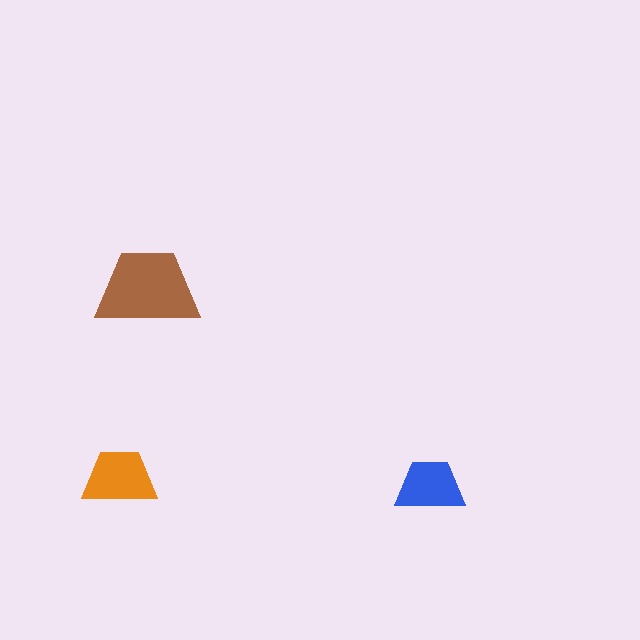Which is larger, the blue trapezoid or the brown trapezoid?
The brown one.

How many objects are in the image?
There are 3 objects in the image.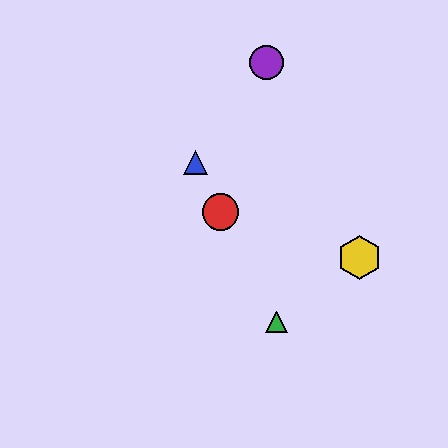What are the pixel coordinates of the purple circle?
The purple circle is at (266, 63).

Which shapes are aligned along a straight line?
The red circle, the blue triangle, the green triangle are aligned along a straight line.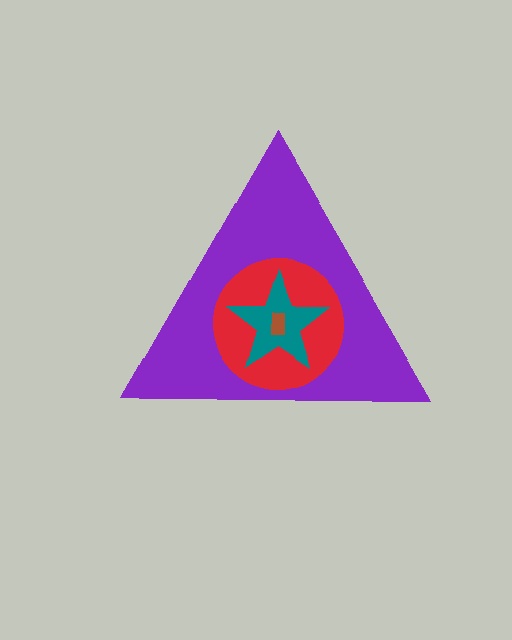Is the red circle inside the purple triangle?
Yes.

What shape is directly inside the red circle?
The teal star.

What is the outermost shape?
The purple triangle.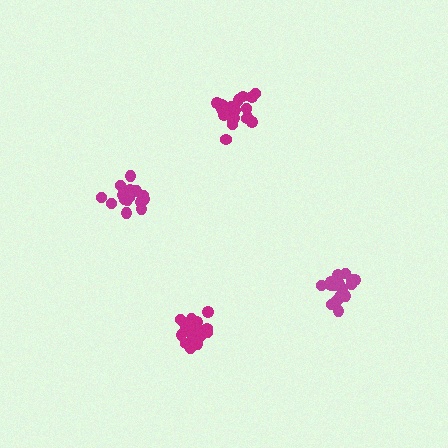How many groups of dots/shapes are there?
There are 4 groups.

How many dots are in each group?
Group 1: 18 dots, Group 2: 20 dots, Group 3: 20 dots, Group 4: 20 dots (78 total).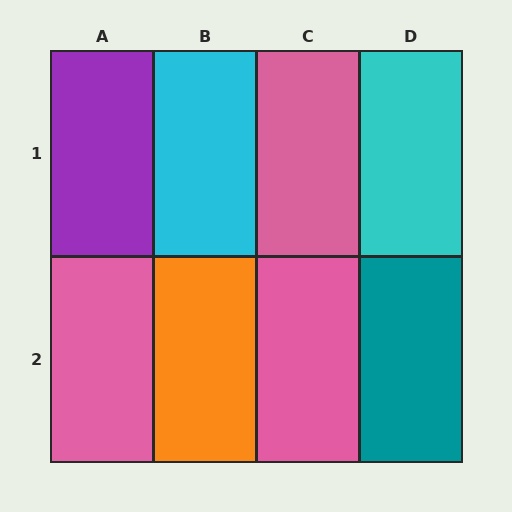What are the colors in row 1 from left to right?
Purple, cyan, pink, cyan.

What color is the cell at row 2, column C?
Pink.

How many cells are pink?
3 cells are pink.